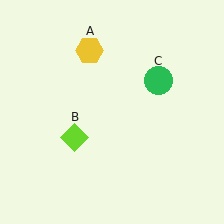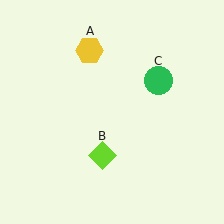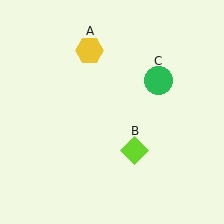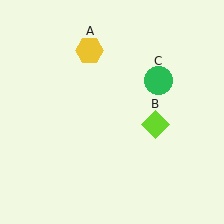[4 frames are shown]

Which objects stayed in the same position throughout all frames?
Yellow hexagon (object A) and green circle (object C) remained stationary.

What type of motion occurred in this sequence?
The lime diamond (object B) rotated counterclockwise around the center of the scene.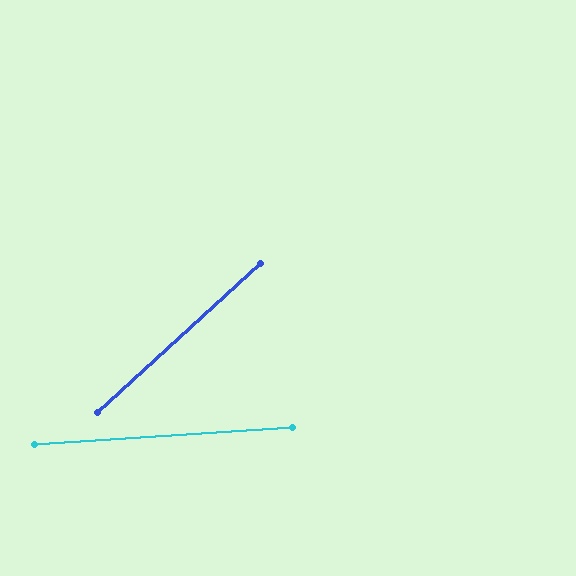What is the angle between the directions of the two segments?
Approximately 39 degrees.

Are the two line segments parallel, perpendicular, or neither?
Neither parallel nor perpendicular — they differ by about 39°.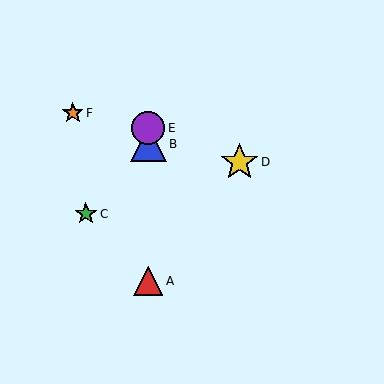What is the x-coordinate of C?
Object C is at x≈86.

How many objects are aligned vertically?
3 objects (A, B, E) are aligned vertically.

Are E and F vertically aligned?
No, E is at x≈148 and F is at x≈73.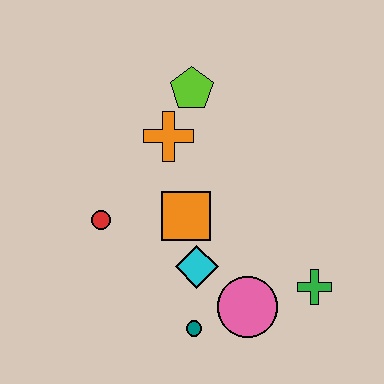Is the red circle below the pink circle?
No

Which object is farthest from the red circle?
The green cross is farthest from the red circle.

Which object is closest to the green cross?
The pink circle is closest to the green cross.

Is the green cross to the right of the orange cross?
Yes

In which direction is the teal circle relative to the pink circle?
The teal circle is to the left of the pink circle.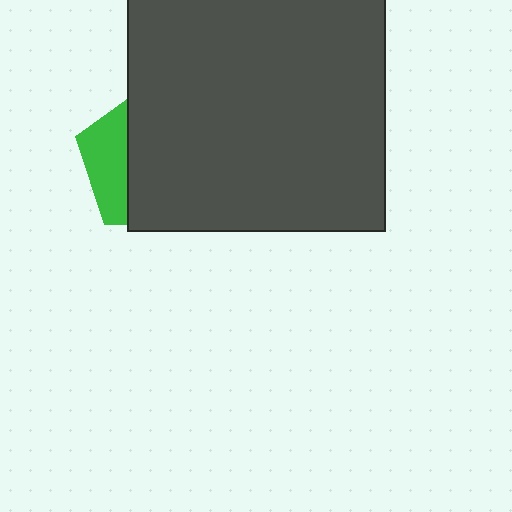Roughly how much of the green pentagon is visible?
A small part of it is visible (roughly 29%).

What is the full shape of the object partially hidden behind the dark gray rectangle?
The partially hidden object is a green pentagon.